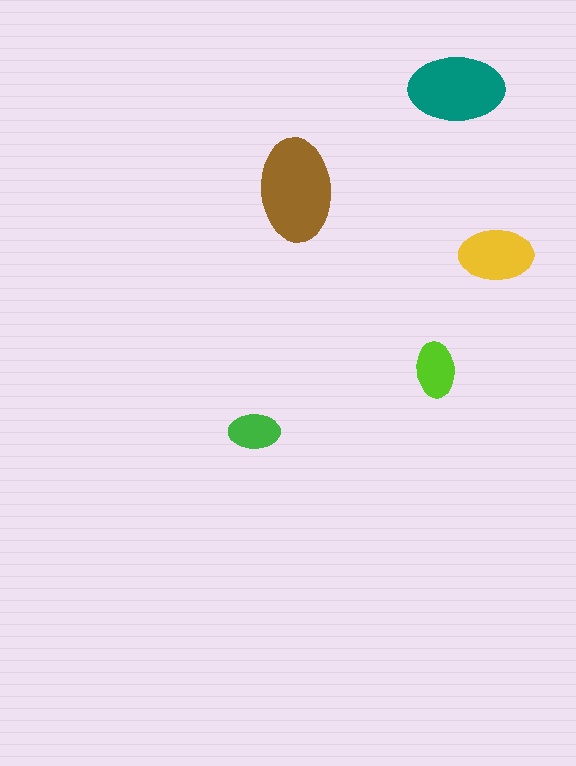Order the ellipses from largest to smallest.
the brown one, the teal one, the yellow one, the lime one, the green one.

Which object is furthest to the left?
The green ellipse is leftmost.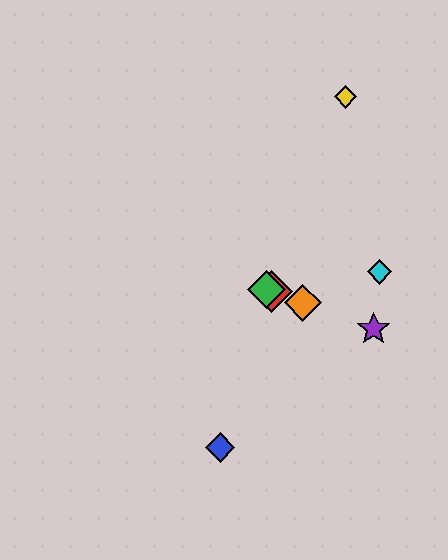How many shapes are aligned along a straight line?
4 shapes (the red diamond, the green diamond, the purple star, the orange diamond) are aligned along a straight line.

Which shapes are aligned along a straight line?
The red diamond, the green diamond, the purple star, the orange diamond are aligned along a straight line.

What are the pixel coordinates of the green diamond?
The green diamond is at (267, 290).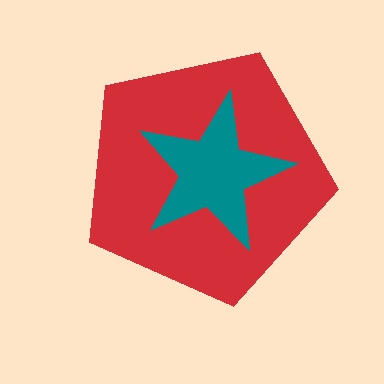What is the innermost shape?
The teal star.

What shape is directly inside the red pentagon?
The teal star.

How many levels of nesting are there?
2.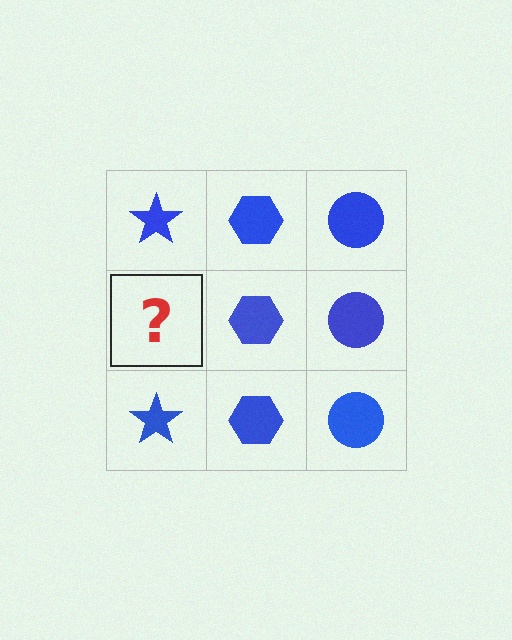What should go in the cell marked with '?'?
The missing cell should contain a blue star.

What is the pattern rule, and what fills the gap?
The rule is that each column has a consistent shape. The gap should be filled with a blue star.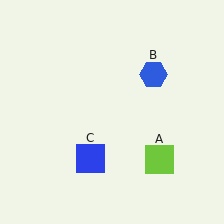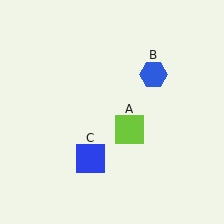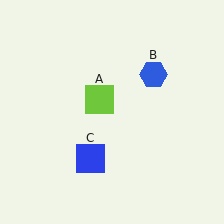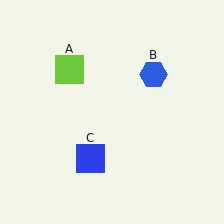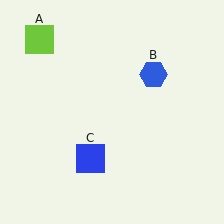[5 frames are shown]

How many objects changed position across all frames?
1 object changed position: lime square (object A).